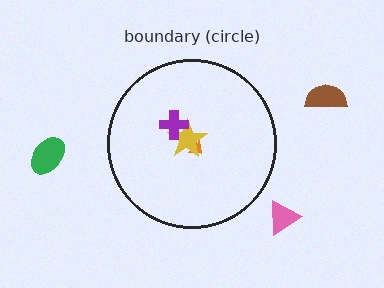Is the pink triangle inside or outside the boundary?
Outside.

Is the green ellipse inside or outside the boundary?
Outside.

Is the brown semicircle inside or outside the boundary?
Outside.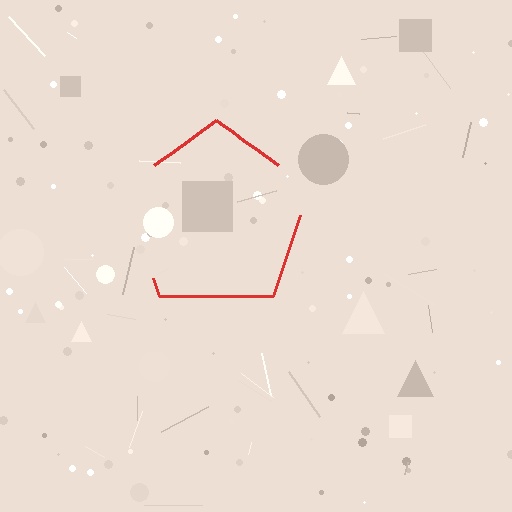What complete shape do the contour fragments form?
The contour fragments form a pentagon.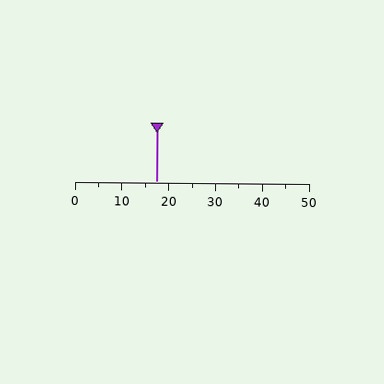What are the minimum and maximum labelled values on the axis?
The axis runs from 0 to 50.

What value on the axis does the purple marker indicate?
The marker indicates approximately 17.5.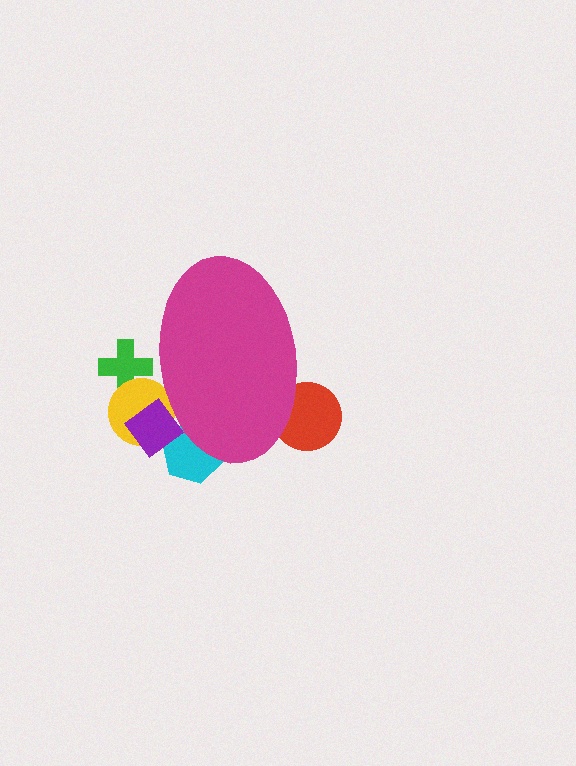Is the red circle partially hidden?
Yes, the red circle is partially hidden behind the magenta ellipse.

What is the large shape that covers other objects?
A magenta ellipse.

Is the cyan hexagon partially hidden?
Yes, the cyan hexagon is partially hidden behind the magenta ellipse.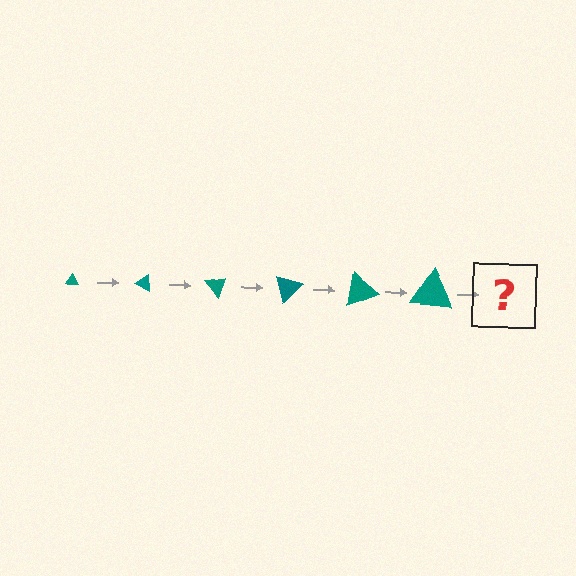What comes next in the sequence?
The next element should be a triangle, larger than the previous one and rotated 150 degrees from the start.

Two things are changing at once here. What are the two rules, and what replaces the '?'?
The two rules are that the triangle grows larger each step and it rotates 25 degrees each step. The '?' should be a triangle, larger than the previous one and rotated 150 degrees from the start.